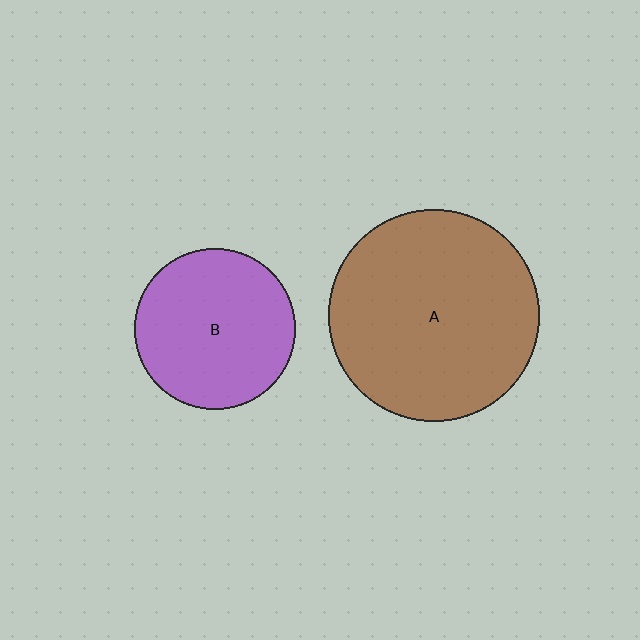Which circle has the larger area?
Circle A (brown).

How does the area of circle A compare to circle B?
Approximately 1.7 times.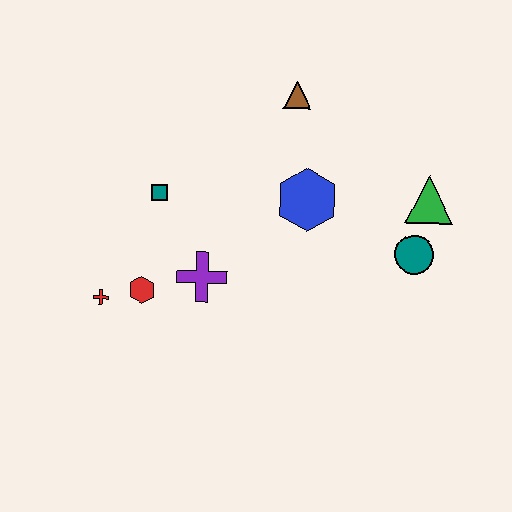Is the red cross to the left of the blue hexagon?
Yes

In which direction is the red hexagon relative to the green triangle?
The red hexagon is to the left of the green triangle.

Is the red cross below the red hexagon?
Yes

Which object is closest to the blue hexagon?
The brown triangle is closest to the blue hexagon.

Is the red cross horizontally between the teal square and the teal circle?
No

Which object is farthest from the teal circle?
The red cross is farthest from the teal circle.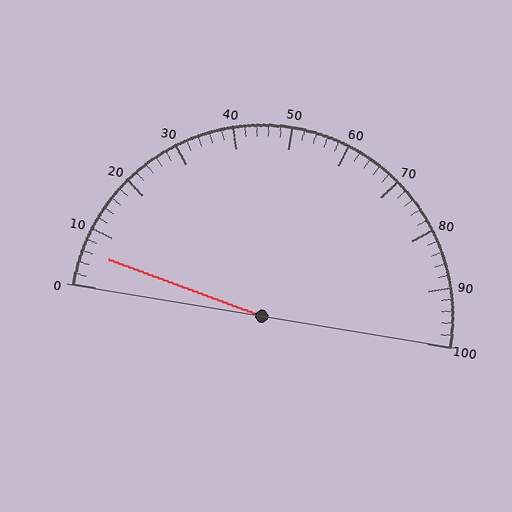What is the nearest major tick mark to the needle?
The nearest major tick mark is 10.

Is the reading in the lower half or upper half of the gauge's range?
The reading is in the lower half of the range (0 to 100).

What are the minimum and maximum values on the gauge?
The gauge ranges from 0 to 100.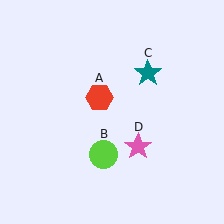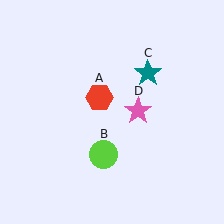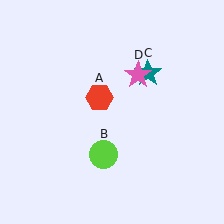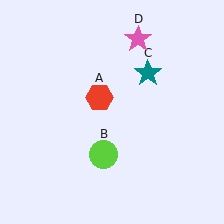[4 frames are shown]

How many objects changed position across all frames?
1 object changed position: pink star (object D).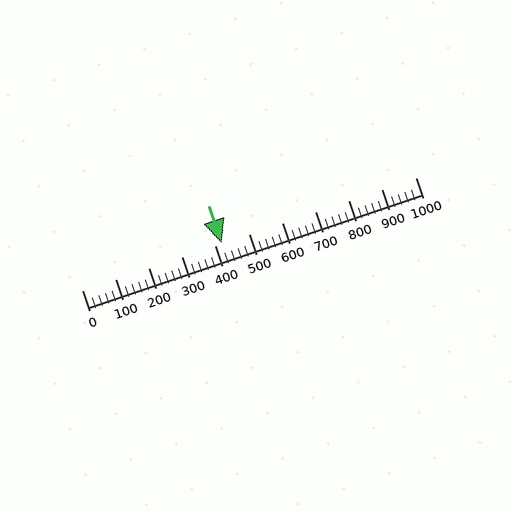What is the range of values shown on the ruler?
The ruler shows values from 0 to 1000.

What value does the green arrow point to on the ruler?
The green arrow points to approximately 420.